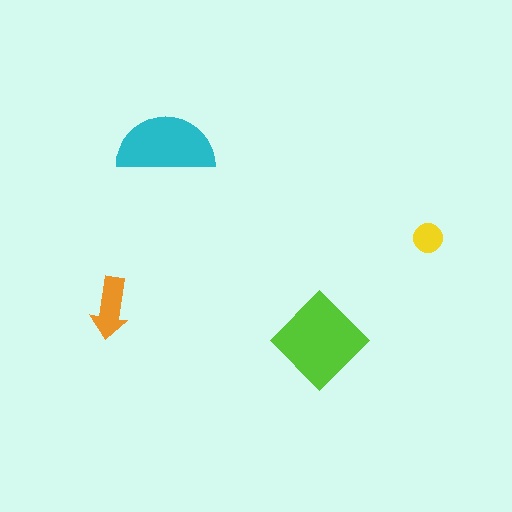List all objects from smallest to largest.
The yellow circle, the orange arrow, the cyan semicircle, the lime diamond.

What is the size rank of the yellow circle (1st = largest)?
4th.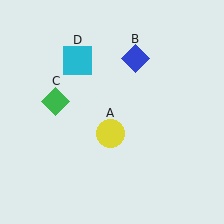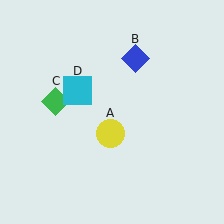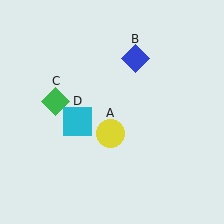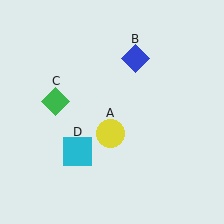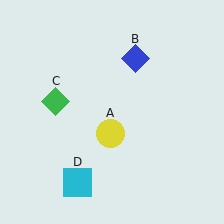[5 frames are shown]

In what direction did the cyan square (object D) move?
The cyan square (object D) moved down.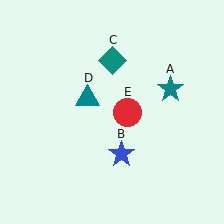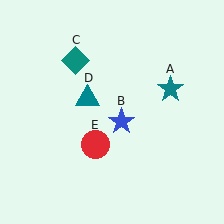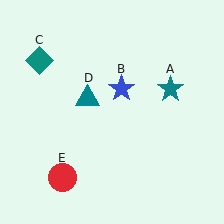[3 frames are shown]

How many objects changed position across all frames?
3 objects changed position: blue star (object B), teal diamond (object C), red circle (object E).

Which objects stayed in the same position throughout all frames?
Teal star (object A) and teal triangle (object D) remained stationary.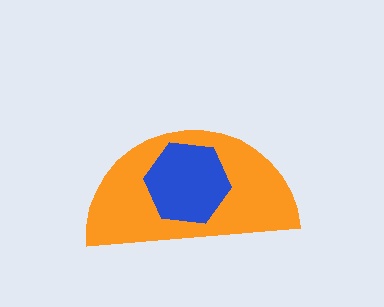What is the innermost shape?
The blue hexagon.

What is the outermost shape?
The orange semicircle.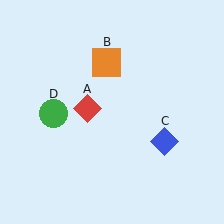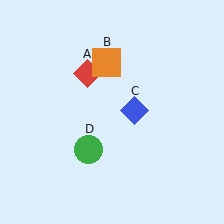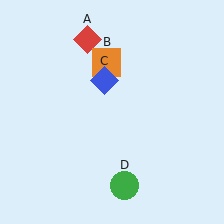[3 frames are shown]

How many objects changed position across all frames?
3 objects changed position: red diamond (object A), blue diamond (object C), green circle (object D).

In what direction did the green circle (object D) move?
The green circle (object D) moved down and to the right.